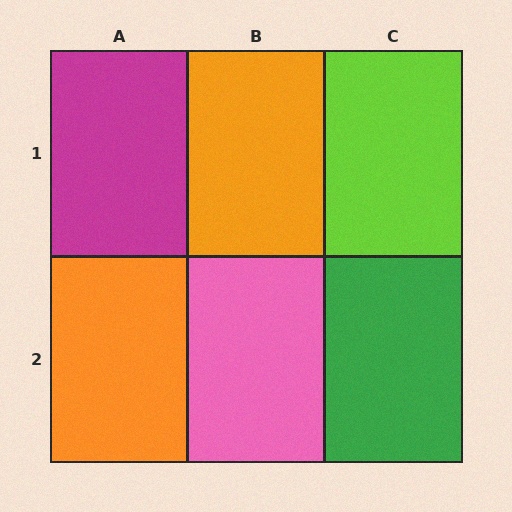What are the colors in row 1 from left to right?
Magenta, orange, lime.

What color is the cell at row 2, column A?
Orange.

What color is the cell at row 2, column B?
Pink.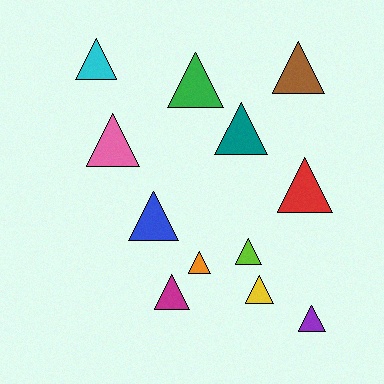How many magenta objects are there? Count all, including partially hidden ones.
There is 1 magenta object.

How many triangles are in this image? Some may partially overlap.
There are 12 triangles.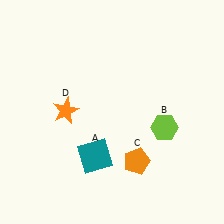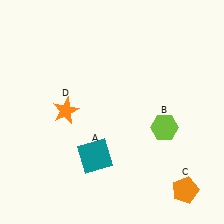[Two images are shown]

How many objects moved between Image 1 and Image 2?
1 object moved between the two images.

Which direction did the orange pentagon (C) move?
The orange pentagon (C) moved right.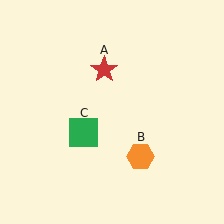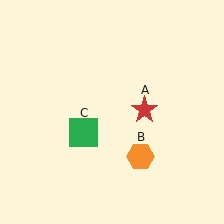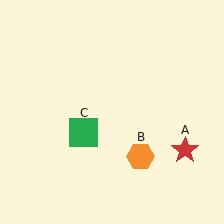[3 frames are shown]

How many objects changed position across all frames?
1 object changed position: red star (object A).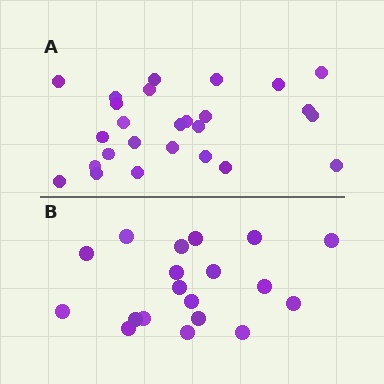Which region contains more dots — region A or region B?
Region A (the top region) has more dots.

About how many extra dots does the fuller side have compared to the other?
Region A has roughly 8 or so more dots than region B.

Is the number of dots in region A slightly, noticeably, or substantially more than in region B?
Region A has noticeably more, but not dramatically so. The ratio is roughly 1.4 to 1.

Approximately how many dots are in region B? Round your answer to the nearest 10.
About 20 dots. (The exact count is 19, which rounds to 20.)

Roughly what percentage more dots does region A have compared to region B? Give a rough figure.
About 35% more.